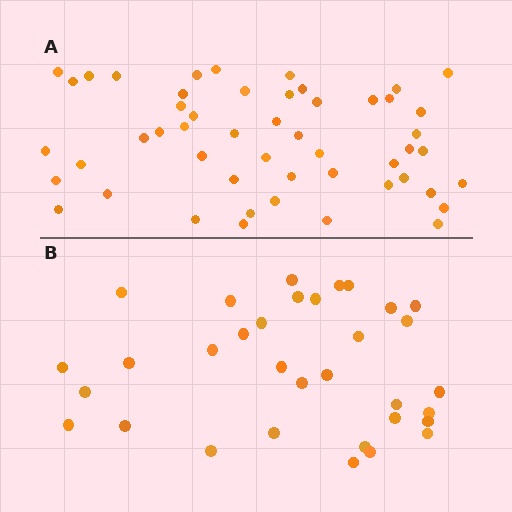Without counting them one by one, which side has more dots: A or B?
Region A (the top region) has more dots.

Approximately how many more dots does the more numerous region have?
Region A has approximately 20 more dots than region B.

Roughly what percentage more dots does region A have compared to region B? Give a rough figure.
About 55% more.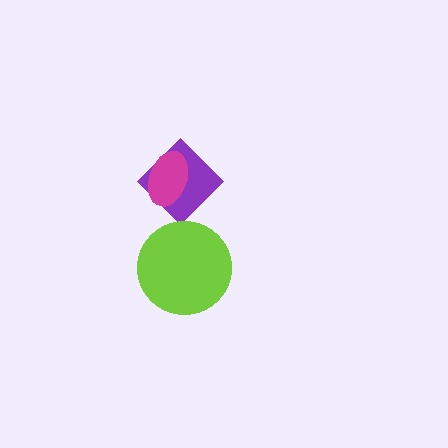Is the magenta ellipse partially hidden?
No, no other shape covers it.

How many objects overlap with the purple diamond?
1 object overlaps with the purple diamond.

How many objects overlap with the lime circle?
0 objects overlap with the lime circle.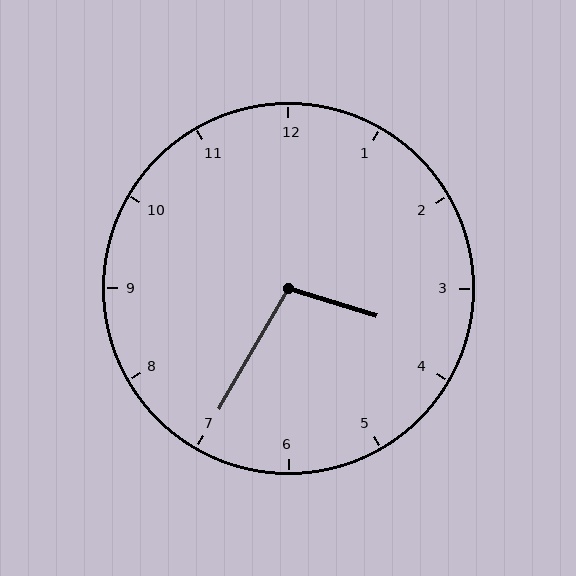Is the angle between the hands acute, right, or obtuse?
It is obtuse.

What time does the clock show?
3:35.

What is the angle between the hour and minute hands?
Approximately 102 degrees.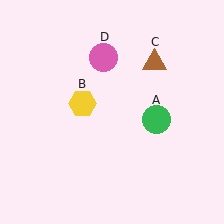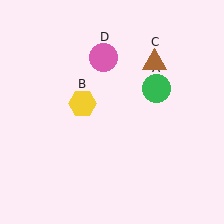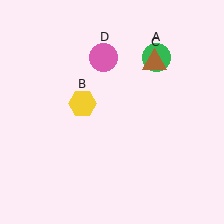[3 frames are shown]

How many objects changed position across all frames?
1 object changed position: green circle (object A).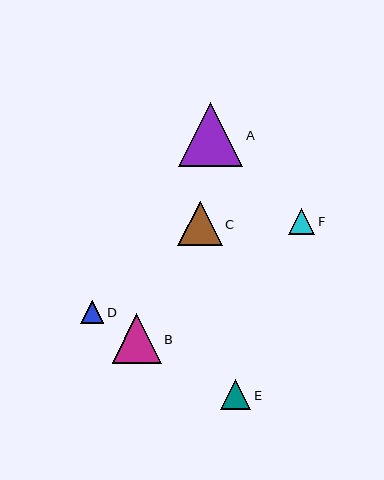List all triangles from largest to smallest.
From largest to smallest: A, B, C, E, F, D.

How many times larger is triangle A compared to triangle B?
Triangle A is approximately 1.3 times the size of triangle B.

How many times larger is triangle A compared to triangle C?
Triangle A is approximately 1.4 times the size of triangle C.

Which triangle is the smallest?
Triangle D is the smallest with a size of approximately 23 pixels.